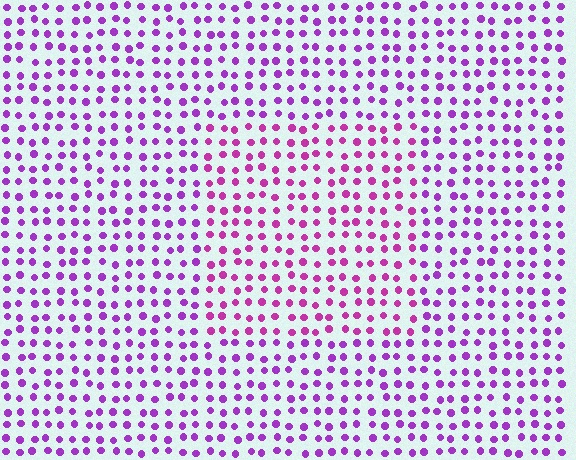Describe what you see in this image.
The image is filled with small purple elements in a uniform arrangement. A rectangle-shaped region is visible where the elements are tinted to a slightly different hue, forming a subtle color boundary.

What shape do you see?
I see a rectangle.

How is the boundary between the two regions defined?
The boundary is defined purely by a slight shift in hue (about 26 degrees). Spacing, size, and orientation are identical on both sides.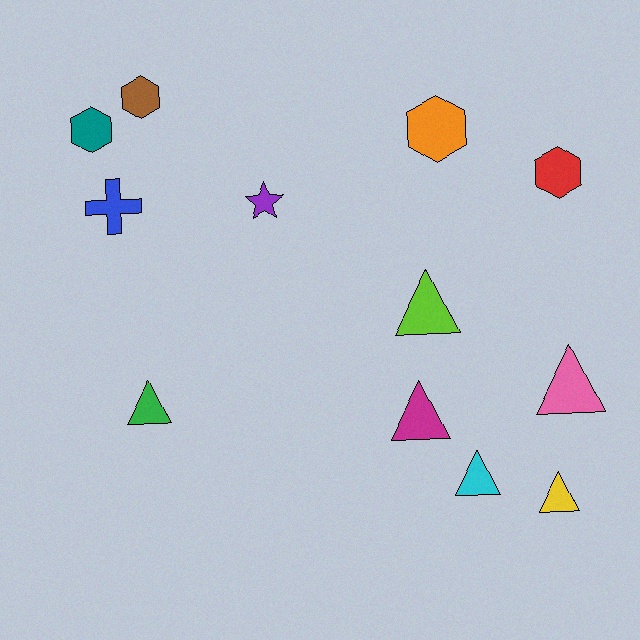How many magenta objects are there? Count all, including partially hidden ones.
There is 1 magenta object.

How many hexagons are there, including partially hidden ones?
There are 4 hexagons.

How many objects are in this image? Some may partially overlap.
There are 12 objects.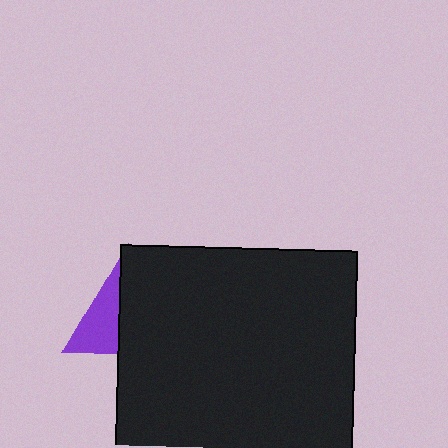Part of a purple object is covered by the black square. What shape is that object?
It is a triangle.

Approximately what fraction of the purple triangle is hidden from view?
Roughly 61% of the purple triangle is hidden behind the black square.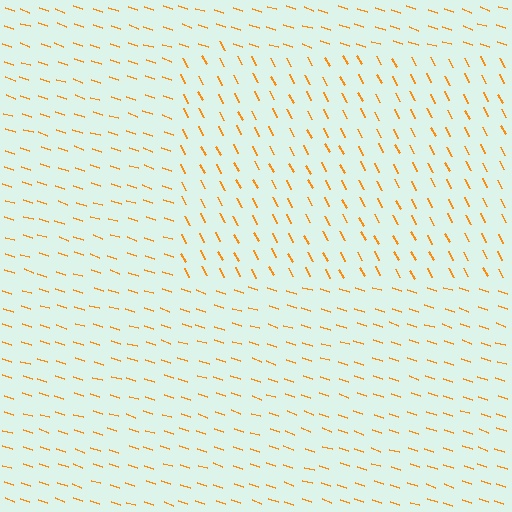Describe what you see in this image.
The image is filled with small orange line segments. A rectangle region in the image has lines oriented differently from the surrounding lines, creating a visible texture boundary.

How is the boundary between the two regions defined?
The boundary is defined purely by a change in line orientation (approximately 45 degrees difference). All lines are the same color and thickness.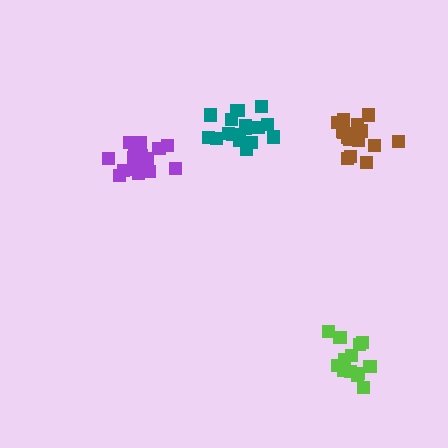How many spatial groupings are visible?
There are 4 spatial groupings.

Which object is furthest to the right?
The brown cluster is rightmost.